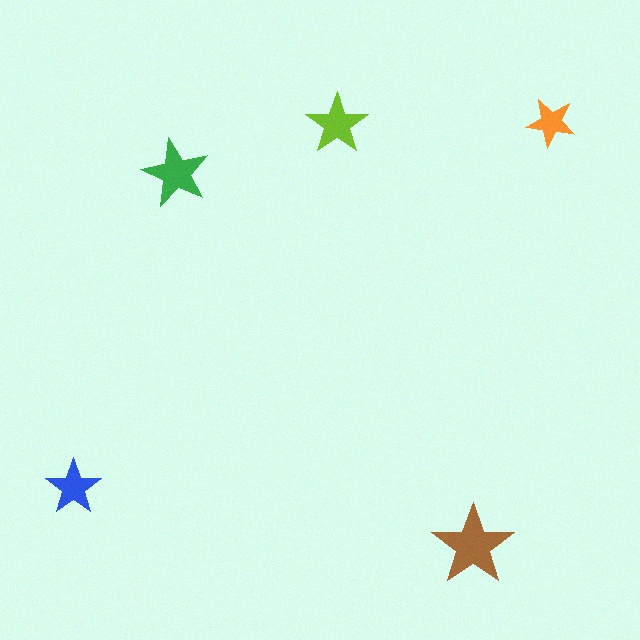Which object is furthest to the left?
The blue star is leftmost.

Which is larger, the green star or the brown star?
The brown one.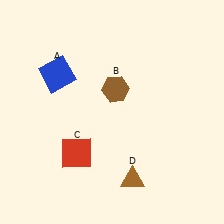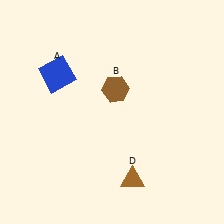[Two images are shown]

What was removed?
The red square (C) was removed in Image 2.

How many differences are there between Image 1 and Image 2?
There is 1 difference between the two images.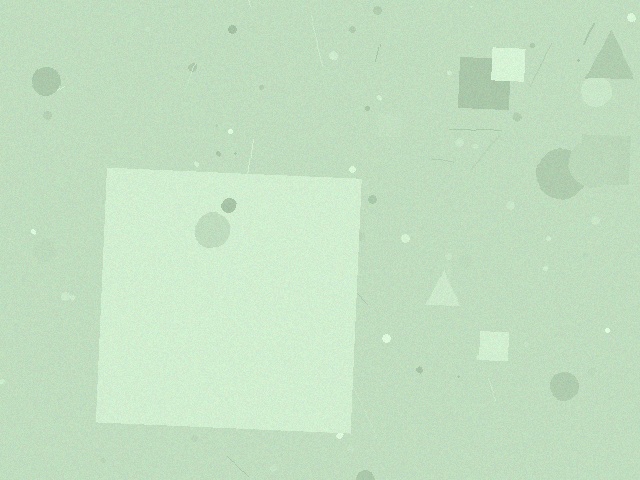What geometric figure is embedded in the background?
A square is embedded in the background.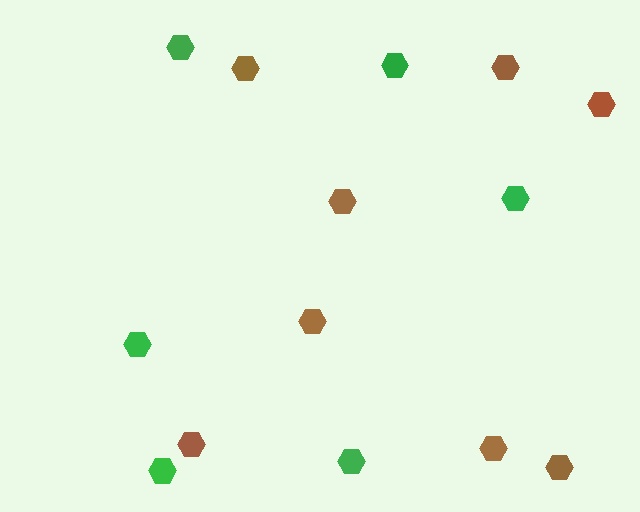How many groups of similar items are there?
There are 2 groups: one group of brown hexagons (8) and one group of green hexagons (6).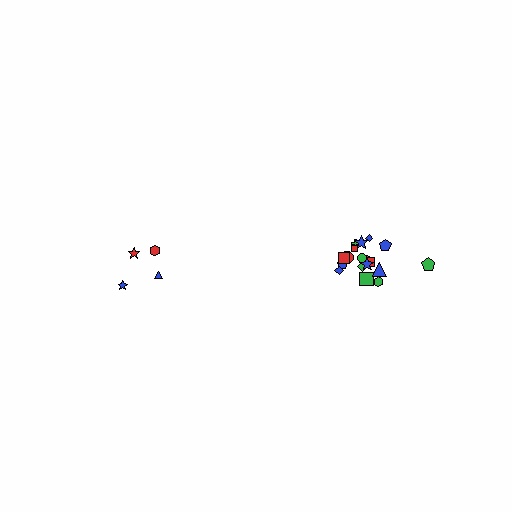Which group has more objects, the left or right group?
The right group.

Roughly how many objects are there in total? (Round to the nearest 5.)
Roughly 20 objects in total.